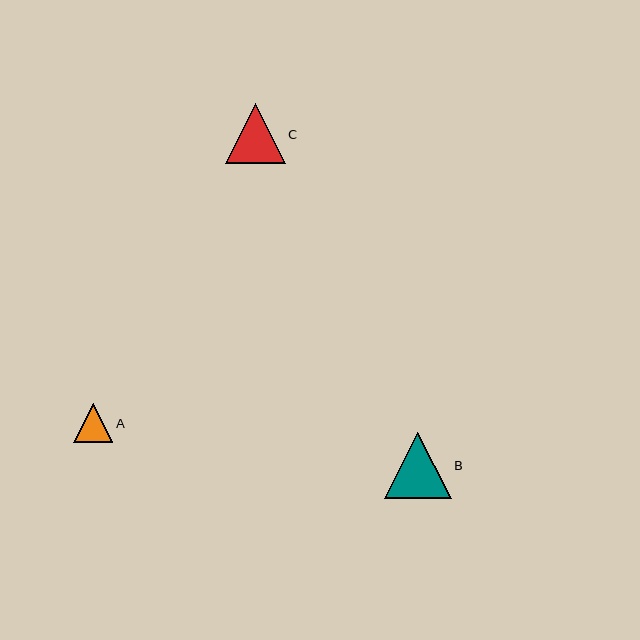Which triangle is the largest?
Triangle B is the largest with a size of approximately 66 pixels.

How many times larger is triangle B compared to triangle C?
Triangle B is approximately 1.1 times the size of triangle C.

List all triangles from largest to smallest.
From largest to smallest: B, C, A.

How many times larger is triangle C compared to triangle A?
Triangle C is approximately 1.5 times the size of triangle A.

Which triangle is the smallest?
Triangle A is the smallest with a size of approximately 39 pixels.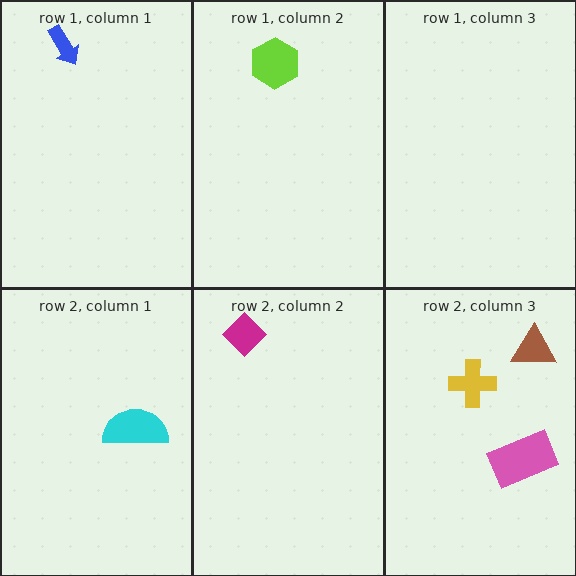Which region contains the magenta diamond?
The row 2, column 2 region.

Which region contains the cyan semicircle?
The row 2, column 1 region.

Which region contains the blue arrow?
The row 1, column 1 region.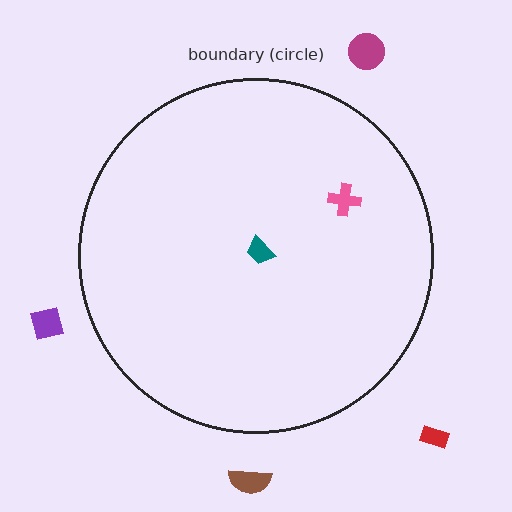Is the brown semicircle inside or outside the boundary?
Outside.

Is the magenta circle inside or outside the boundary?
Outside.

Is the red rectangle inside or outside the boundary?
Outside.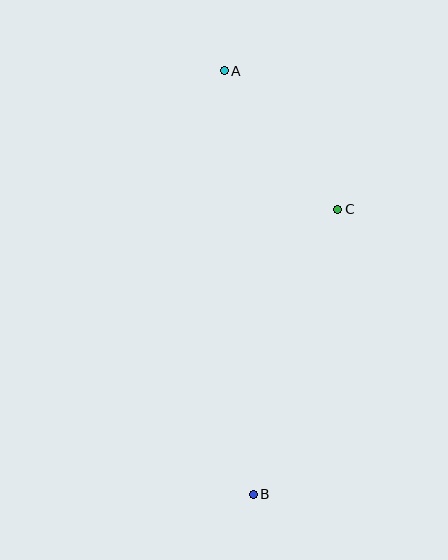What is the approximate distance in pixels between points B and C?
The distance between B and C is approximately 297 pixels.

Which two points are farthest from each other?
Points A and B are farthest from each other.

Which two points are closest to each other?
Points A and C are closest to each other.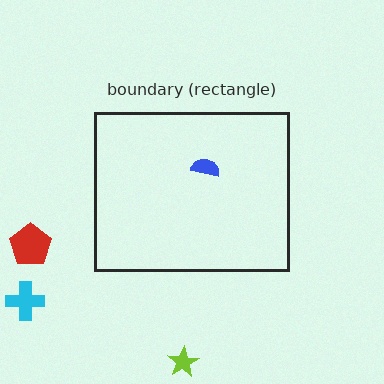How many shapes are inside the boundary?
1 inside, 3 outside.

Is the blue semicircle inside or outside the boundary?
Inside.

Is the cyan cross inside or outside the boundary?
Outside.